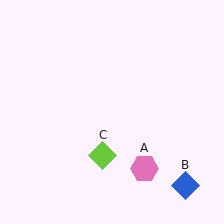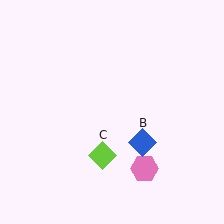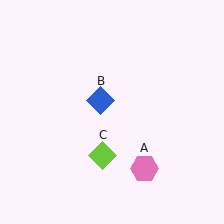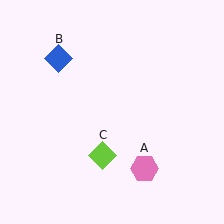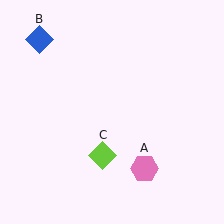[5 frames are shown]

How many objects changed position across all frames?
1 object changed position: blue diamond (object B).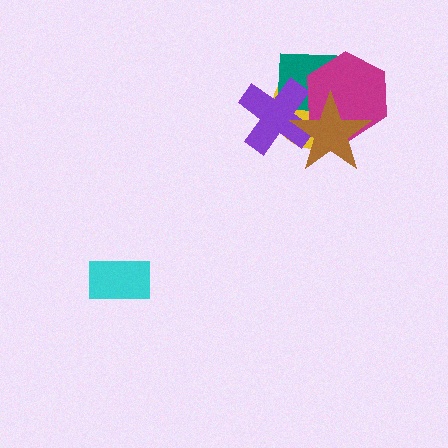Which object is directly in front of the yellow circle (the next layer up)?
The teal square is directly in front of the yellow circle.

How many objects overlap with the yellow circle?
4 objects overlap with the yellow circle.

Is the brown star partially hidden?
No, no other shape covers it.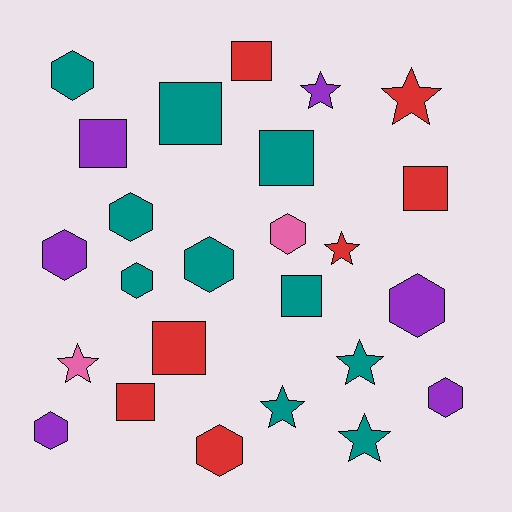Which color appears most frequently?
Teal, with 10 objects.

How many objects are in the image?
There are 25 objects.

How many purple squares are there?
There is 1 purple square.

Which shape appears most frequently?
Hexagon, with 10 objects.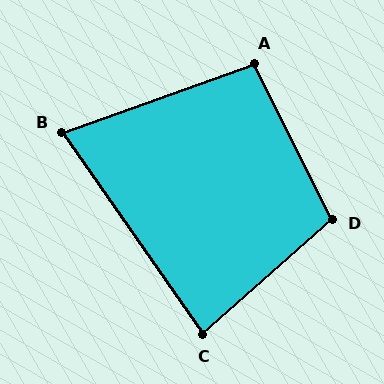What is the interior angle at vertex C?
Approximately 83 degrees (acute).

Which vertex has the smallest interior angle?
B, at approximately 75 degrees.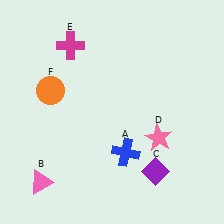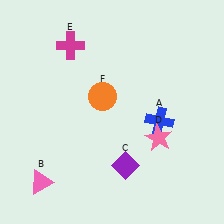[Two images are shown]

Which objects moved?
The objects that moved are: the blue cross (A), the purple diamond (C), the orange circle (F).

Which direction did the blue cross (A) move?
The blue cross (A) moved right.